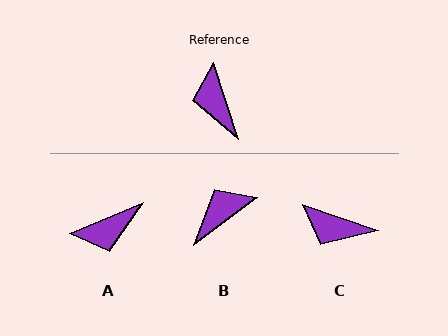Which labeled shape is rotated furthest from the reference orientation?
A, about 95 degrees away.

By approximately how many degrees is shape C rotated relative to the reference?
Approximately 53 degrees counter-clockwise.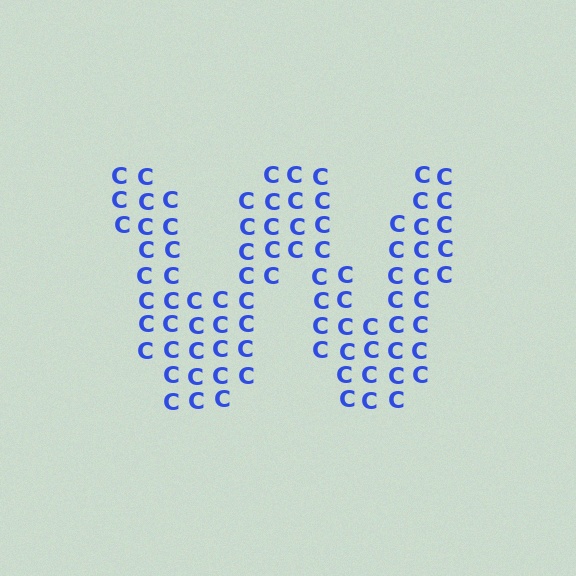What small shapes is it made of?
It is made of small letter C's.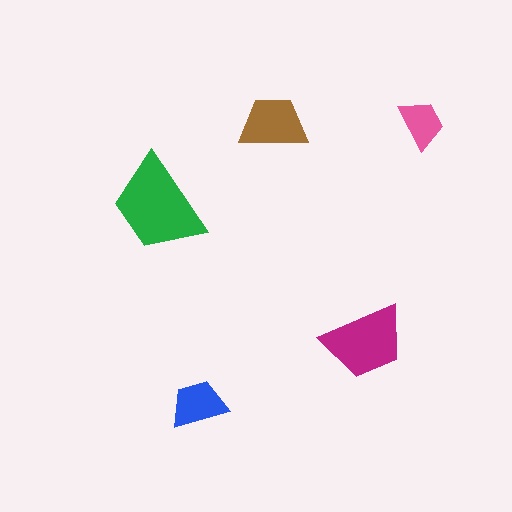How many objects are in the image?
There are 5 objects in the image.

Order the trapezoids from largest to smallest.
the green one, the magenta one, the brown one, the blue one, the pink one.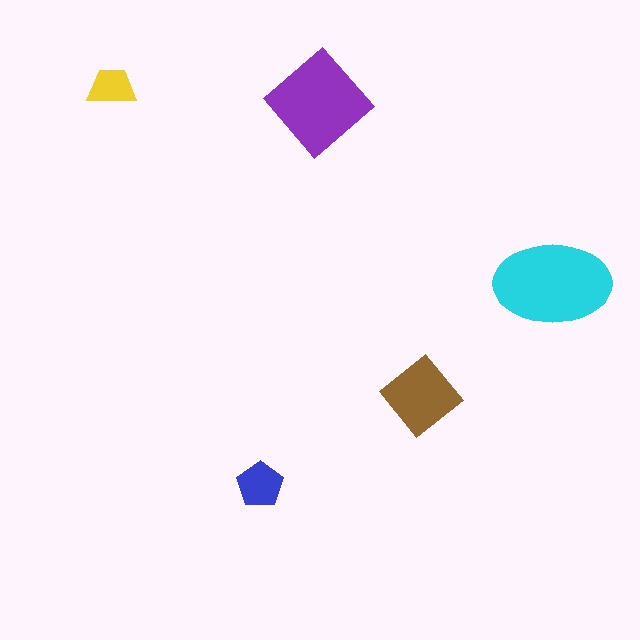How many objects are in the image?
There are 5 objects in the image.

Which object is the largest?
The cyan ellipse.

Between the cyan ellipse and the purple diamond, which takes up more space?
The cyan ellipse.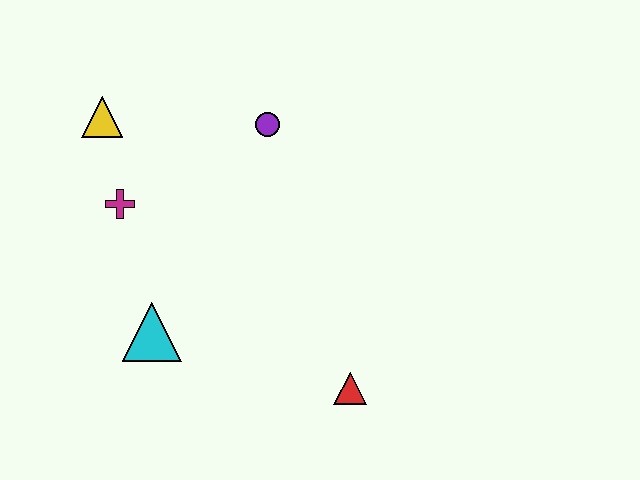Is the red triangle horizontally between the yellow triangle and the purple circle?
No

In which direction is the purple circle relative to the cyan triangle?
The purple circle is above the cyan triangle.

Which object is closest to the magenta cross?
The yellow triangle is closest to the magenta cross.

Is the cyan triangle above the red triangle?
Yes